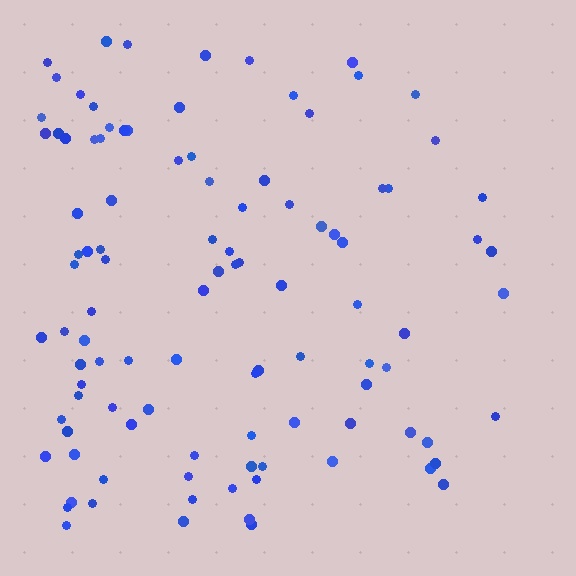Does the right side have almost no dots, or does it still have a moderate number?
Still a moderate number, just noticeably fewer than the left.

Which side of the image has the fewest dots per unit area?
The right.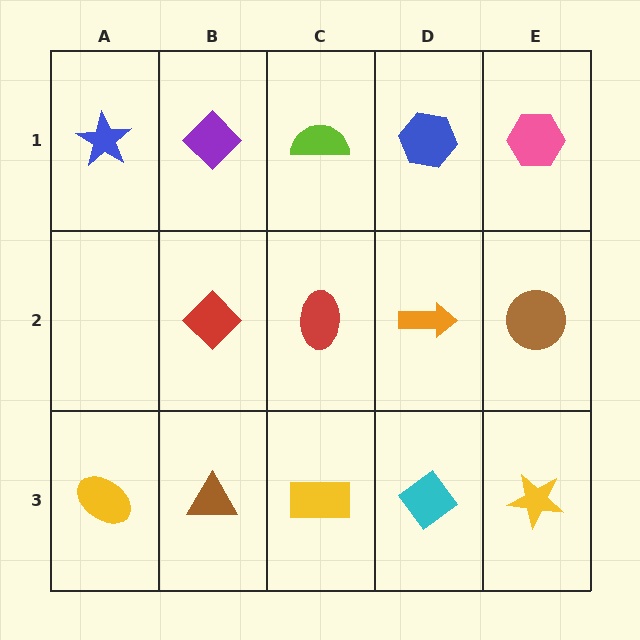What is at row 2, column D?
An orange arrow.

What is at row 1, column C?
A lime semicircle.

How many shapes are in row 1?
5 shapes.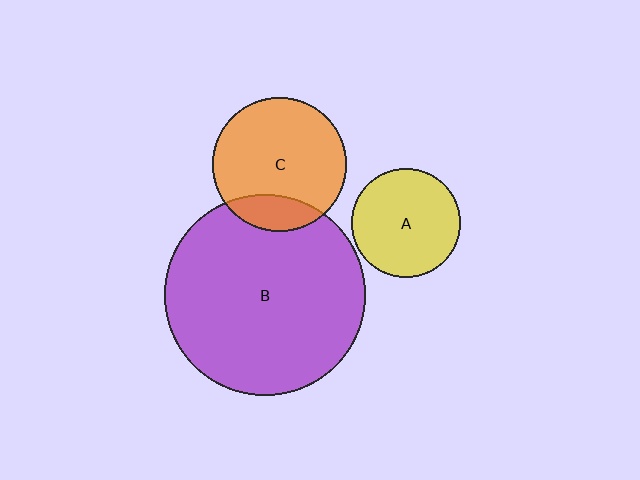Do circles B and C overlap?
Yes.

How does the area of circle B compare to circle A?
Approximately 3.4 times.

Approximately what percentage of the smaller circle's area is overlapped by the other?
Approximately 20%.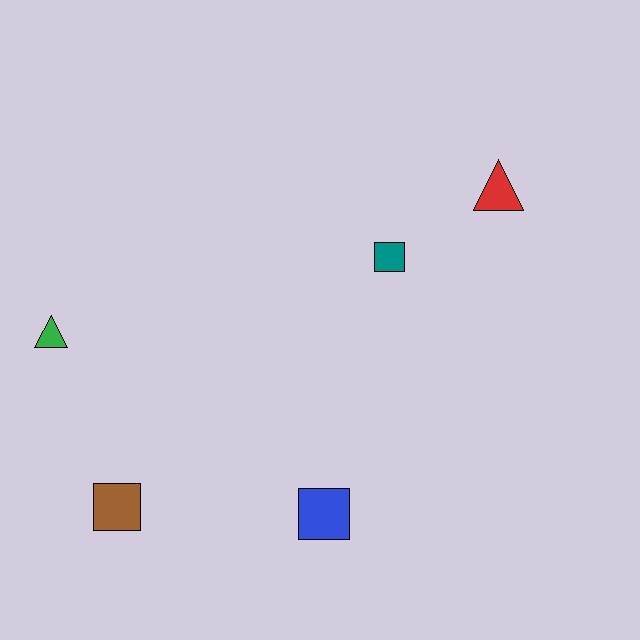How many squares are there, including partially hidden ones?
There are 3 squares.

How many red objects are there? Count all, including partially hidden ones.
There is 1 red object.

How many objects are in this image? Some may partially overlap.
There are 5 objects.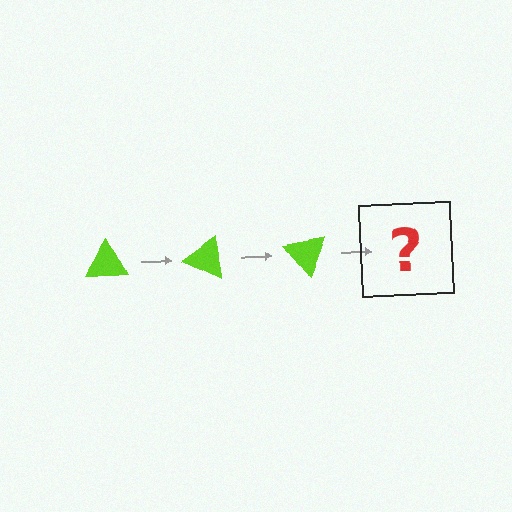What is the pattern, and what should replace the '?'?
The pattern is that the triangle rotates 25 degrees each step. The '?' should be a lime triangle rotated 75 degrees.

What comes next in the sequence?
The next element should be a lime triangle rotated 75 degrees.